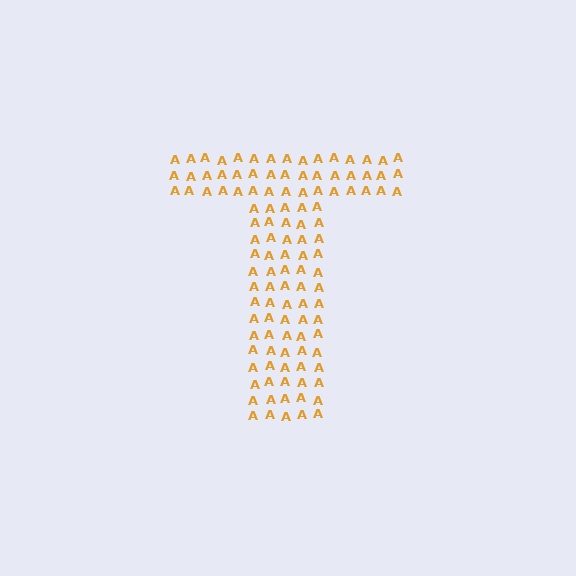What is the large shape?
The large shape is the letter T.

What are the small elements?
The small elements are letter A's.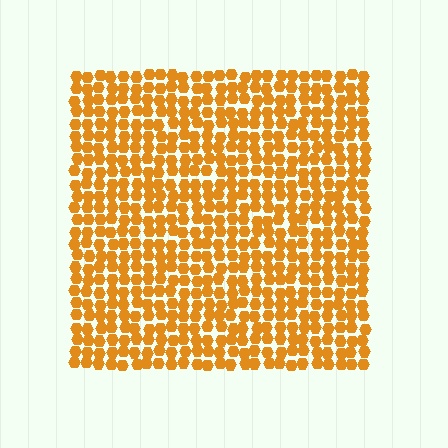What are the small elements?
The small elements are hexagons.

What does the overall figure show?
The overall figure shows a square.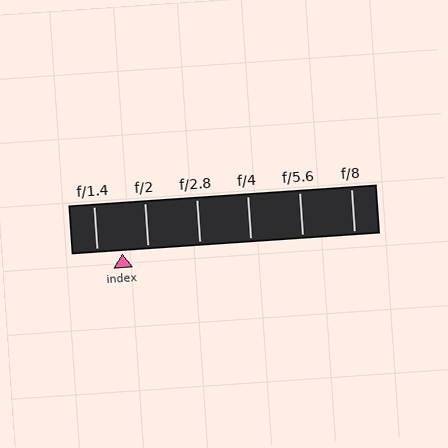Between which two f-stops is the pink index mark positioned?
The index mark is between f/1.4 and f/2.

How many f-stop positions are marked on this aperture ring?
There are 6 f-stop positions marked.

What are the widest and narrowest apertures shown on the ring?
The widest aperture shown is f/1.4 and the narrowest is f/8.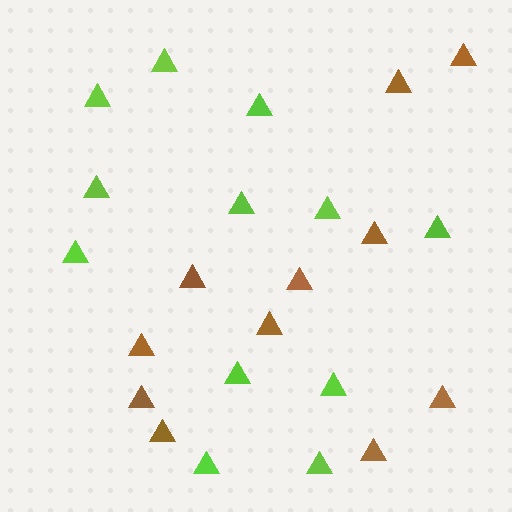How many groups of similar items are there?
There are 2 groups: one group of lime triangles (12) and one group of brown triangles (11).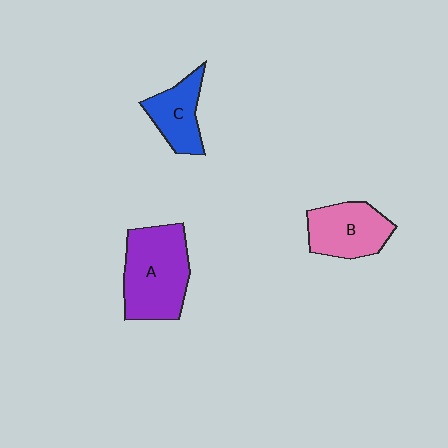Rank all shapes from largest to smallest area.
From largest to smallest: A (purple), B (pink), C (blue).